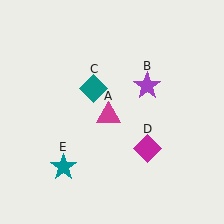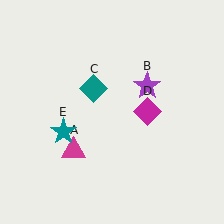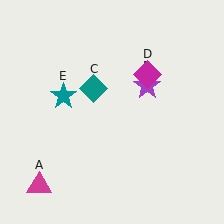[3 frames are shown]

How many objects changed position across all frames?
3 objects changed position: magenta triangle (object A), magenta diamond (object D), teal star (object E).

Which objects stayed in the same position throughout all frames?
Purple star (object B) and teal diamond (object C) remained stationary.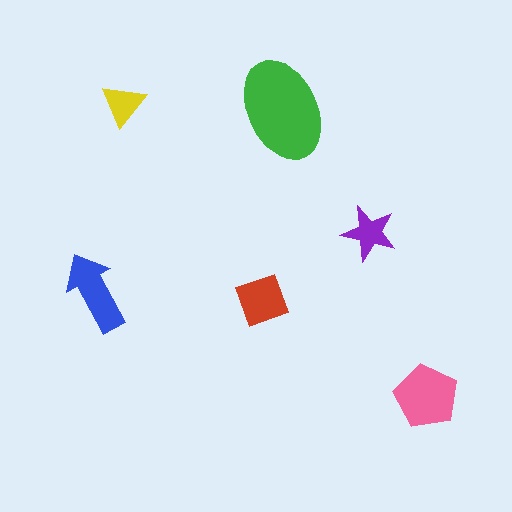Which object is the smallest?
The yellow triangle.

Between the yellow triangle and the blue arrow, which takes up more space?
The blue arrow.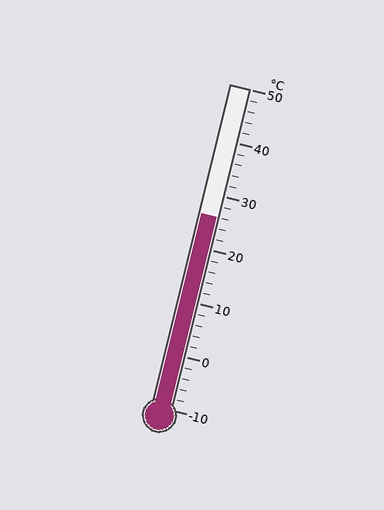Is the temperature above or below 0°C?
The temperature is above 0°C.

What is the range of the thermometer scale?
The thermometer scale ranges from -10°C to 50°C.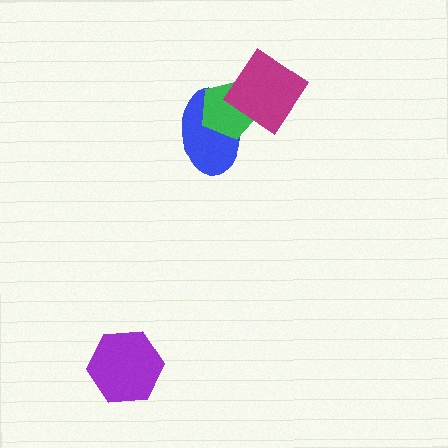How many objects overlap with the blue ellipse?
2 objects overlap with the blue ellipse.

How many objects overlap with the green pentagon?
2 objects overlap with the green pentagon.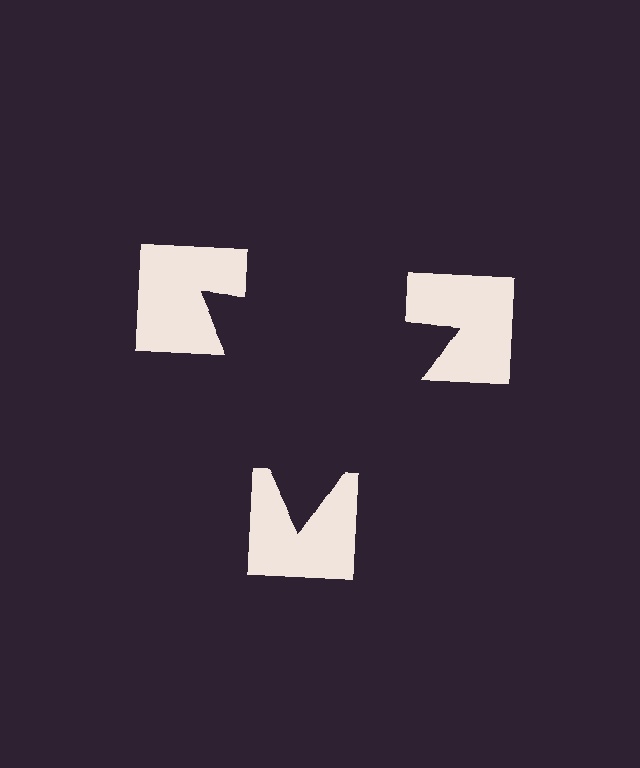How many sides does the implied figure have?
3 sides.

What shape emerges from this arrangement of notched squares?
An illusory triangle — its edges are inferred from the aligned wedge cuts in the notched squares, not physically drawn.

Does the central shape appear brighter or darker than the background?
It typically appears slightly darker than the background, even though no actual brightness change is drawn.